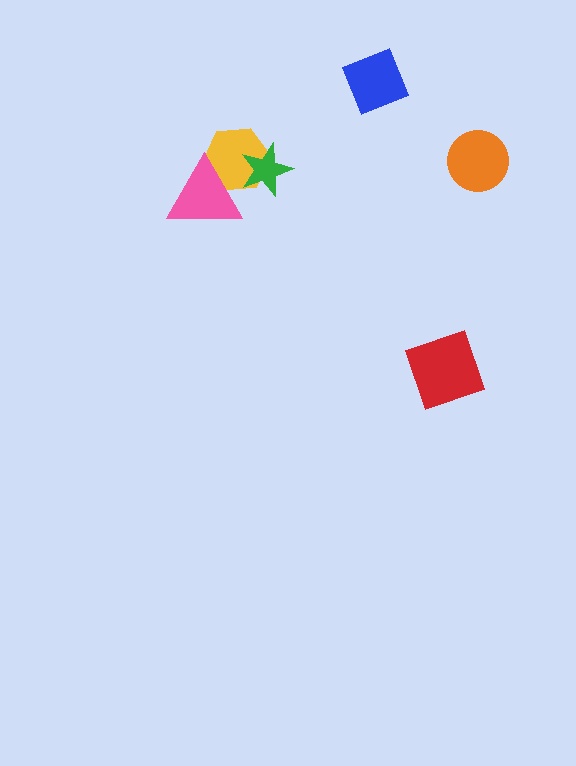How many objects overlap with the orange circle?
0 objects overlap with the orange circle.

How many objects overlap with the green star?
1 object overlaps with the green star.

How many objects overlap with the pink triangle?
1 object overlaps with the pink triangle.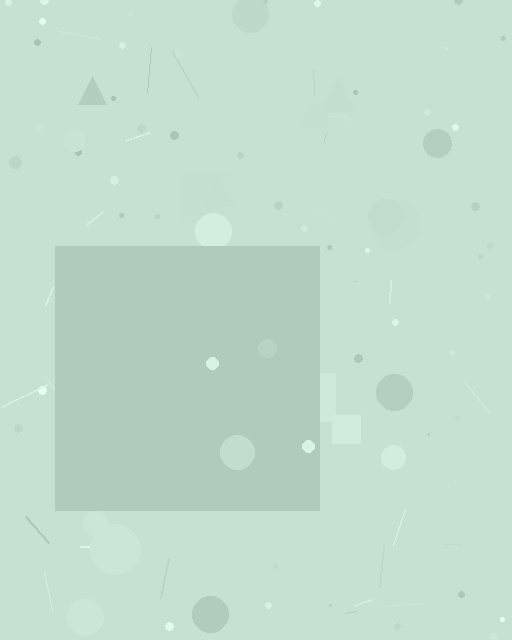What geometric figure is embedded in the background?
A square is embedded in the background.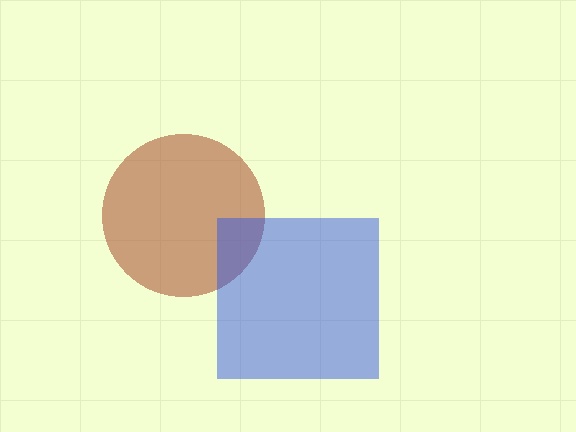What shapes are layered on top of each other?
The layered shapes are: a brown circle, a blue square.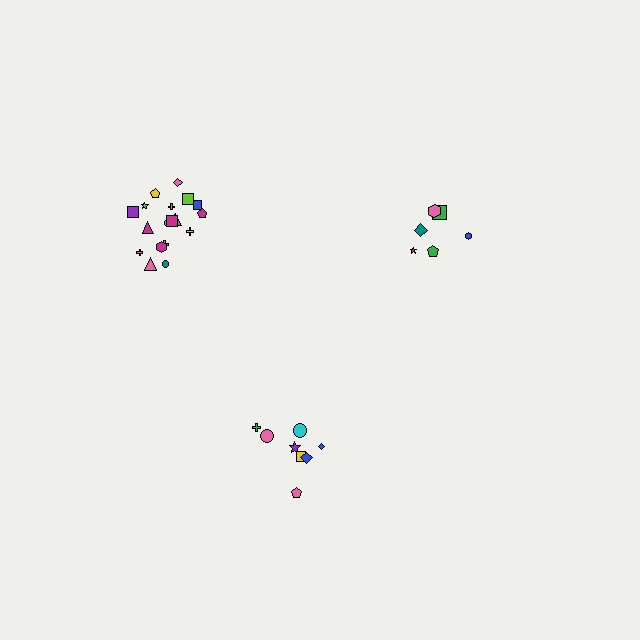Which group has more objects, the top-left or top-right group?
The top-left group.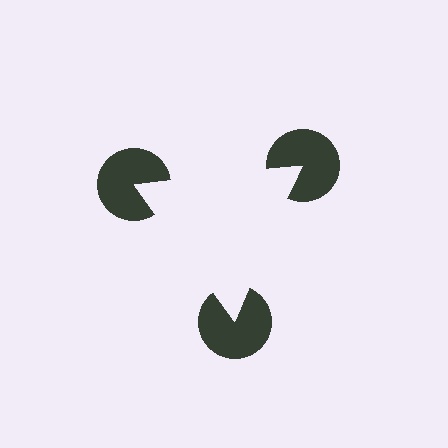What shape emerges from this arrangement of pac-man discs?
An illusory triangle — its edges are inferred from the aligned wedge cuts in the pac-man discs, not physically drawn.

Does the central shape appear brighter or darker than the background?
It typically appears slightly brighter than the background, even though no actual brightness change is drawn.